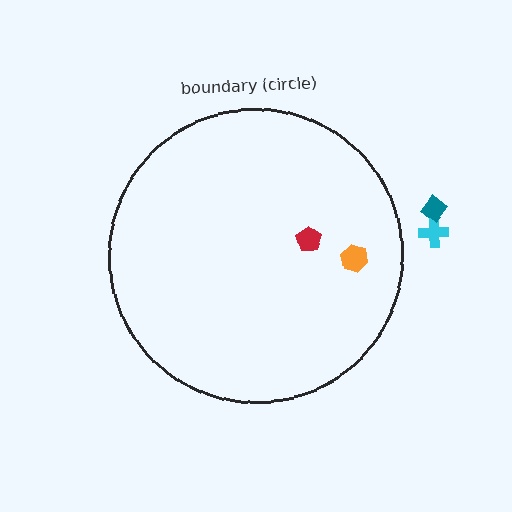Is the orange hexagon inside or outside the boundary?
Inside.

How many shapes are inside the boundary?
2 inside, 2 outside.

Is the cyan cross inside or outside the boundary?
Outside.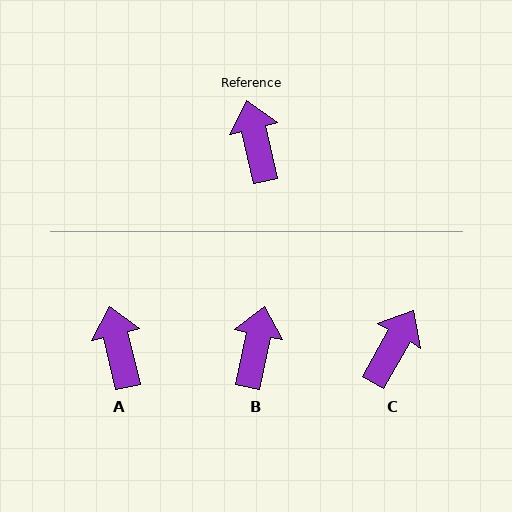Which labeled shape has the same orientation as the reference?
A.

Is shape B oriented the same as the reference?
No, it is off by about 25 degrees.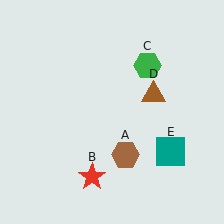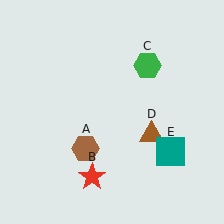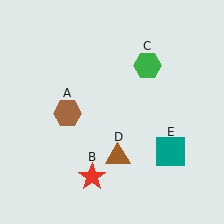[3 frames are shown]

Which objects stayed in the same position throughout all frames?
Red star (object B) and green hexagon (object C) and teal square (object E) remained stationary.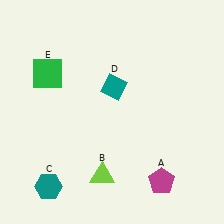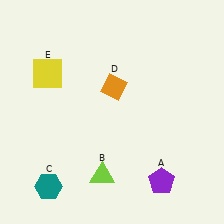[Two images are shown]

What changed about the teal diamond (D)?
In Image 1, D is teal. In Image 2, it changed to orange.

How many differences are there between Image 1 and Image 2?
There are 3 differences between the two images.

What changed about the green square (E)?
In Image 1, E is green. In Image 2, it changed to yellow.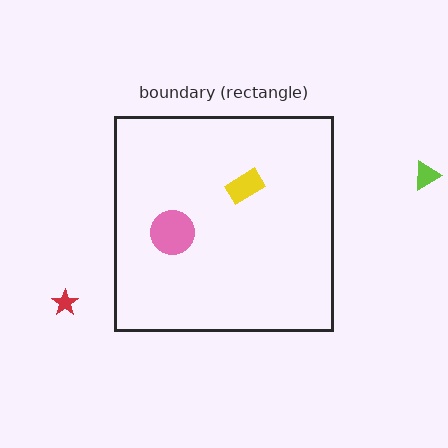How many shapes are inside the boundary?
2 inside, 2 outside.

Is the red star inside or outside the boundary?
Outside.